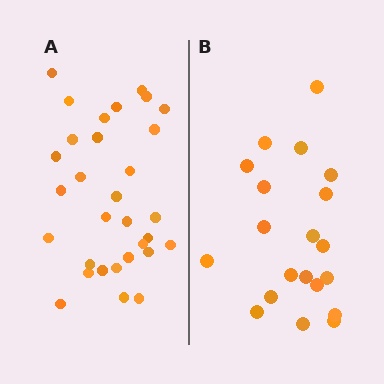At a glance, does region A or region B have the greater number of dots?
Region A (the left region) has more dots.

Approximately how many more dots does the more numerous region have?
Region A has roughly 12 or so more dots than region B.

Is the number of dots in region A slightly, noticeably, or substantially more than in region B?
Region A has substantially more. The ratio is roughly 1.6 to 1.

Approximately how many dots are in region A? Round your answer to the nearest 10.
About 30 dots. (The exact count is 31, which rounds to 30.)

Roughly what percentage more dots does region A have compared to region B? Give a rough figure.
About 55% more.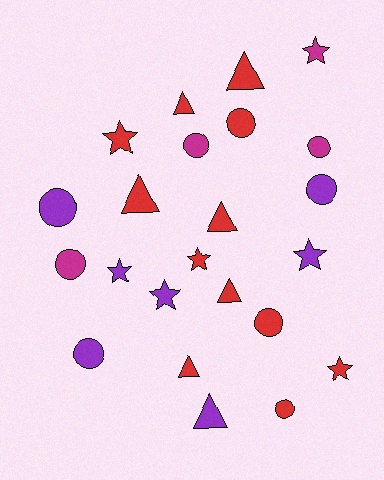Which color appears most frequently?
Red, with 12 objects.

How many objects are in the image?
There are 23 objects.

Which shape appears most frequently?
Circle, with 9 objects.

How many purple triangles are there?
There is 1 purple triangle.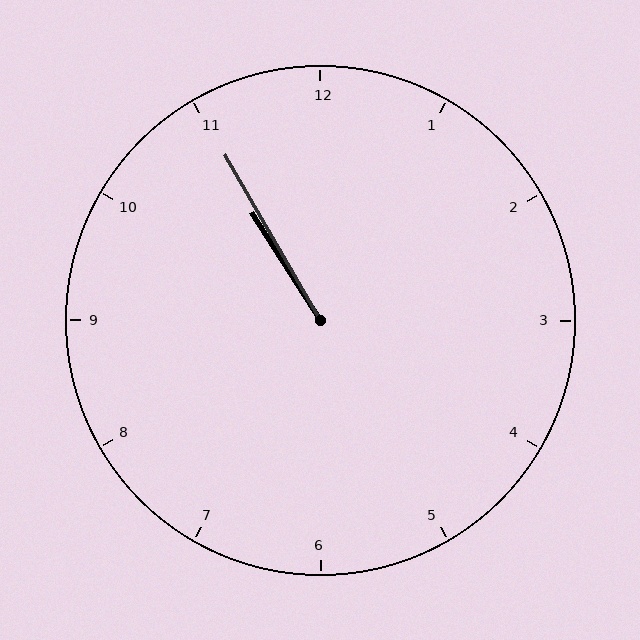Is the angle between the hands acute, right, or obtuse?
It is acute.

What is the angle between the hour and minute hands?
Approximately 2 degrees.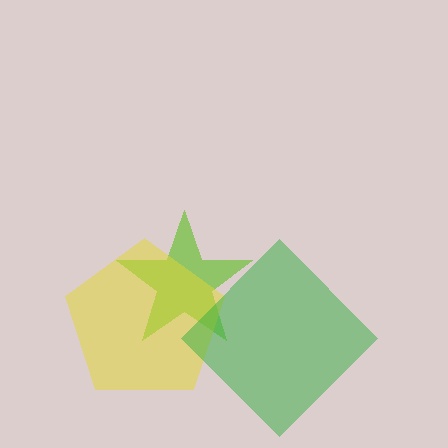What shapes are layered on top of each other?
The layered shapes are: a lime star, a yellow pentagon, a green diamond.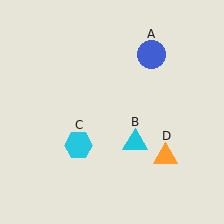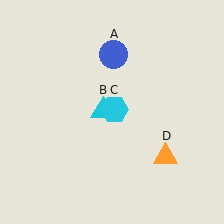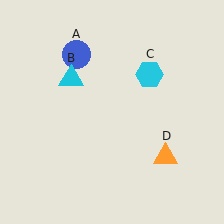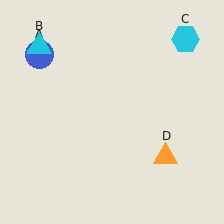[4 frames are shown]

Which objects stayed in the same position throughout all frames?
Orange triangle (object D) remained stationary.